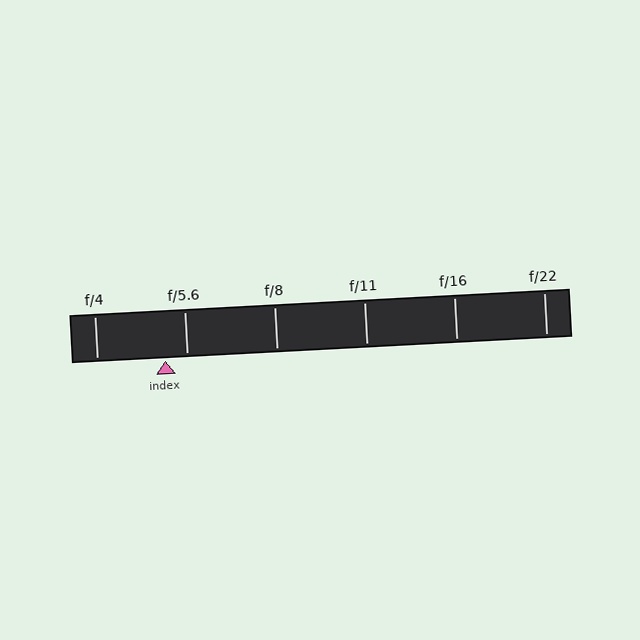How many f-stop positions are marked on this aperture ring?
There are 6 f-stop positions marked.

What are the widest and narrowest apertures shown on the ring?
The widest aperture shown is f/4 and the narrowest is f/22.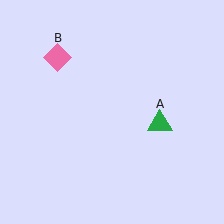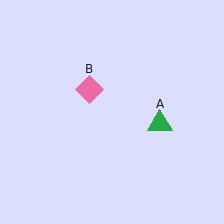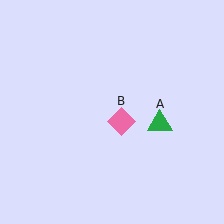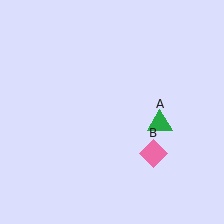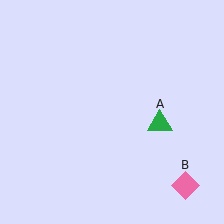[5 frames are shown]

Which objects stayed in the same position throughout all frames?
Green triangle (object A) remained stationary.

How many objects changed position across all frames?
1 object changed position: pink diamond (object B).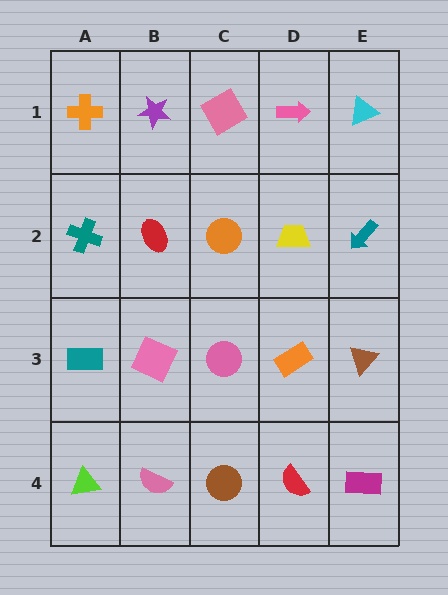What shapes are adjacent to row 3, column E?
A teal arrow (row 2, column E), a magenta rectangle (row 4, column E), an orange rectangle (row 3, column D).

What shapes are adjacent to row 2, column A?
An orange cross (row 1, column A), a teal rectangle (row 3, column A), a red ellipse (row 2, column B).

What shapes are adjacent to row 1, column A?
A teal cross (row 2, column A), a purple star (row 1, column B).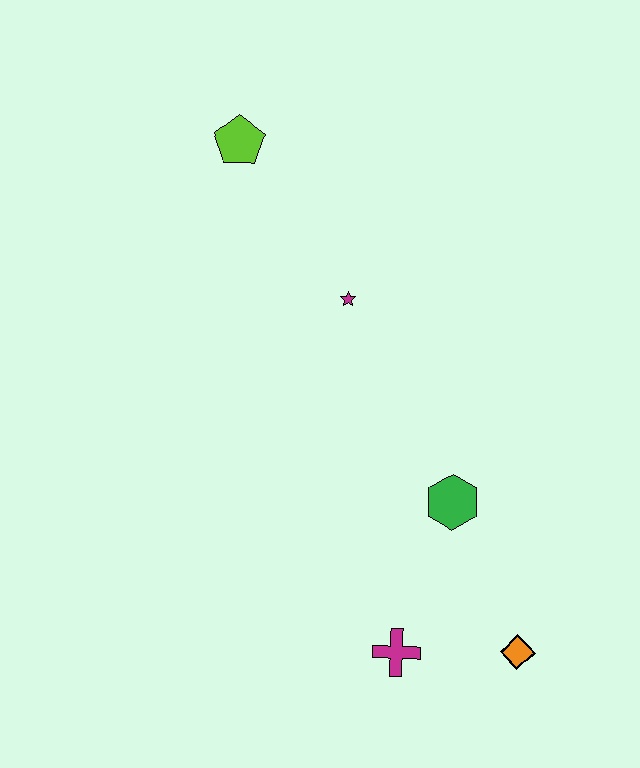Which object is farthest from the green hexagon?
The lime pentagon is farthest from the green hexagon.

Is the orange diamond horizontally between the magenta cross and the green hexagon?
No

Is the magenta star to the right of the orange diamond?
No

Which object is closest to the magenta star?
The lime pentagon is closest to the magenta star.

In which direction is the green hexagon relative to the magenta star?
The green hexagon is below the magenta star.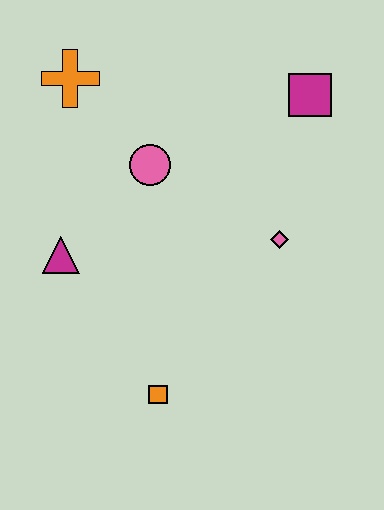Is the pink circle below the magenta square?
Yes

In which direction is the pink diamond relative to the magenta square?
The pink diamond is below the magenta square.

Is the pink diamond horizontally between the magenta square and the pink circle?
Yes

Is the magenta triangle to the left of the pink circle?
Yes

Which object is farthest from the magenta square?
The orange square is farthest from the magenta square.